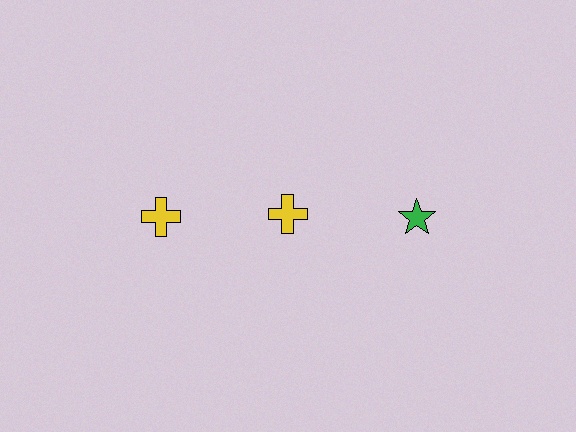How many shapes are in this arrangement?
There are 3 shapes arranged in a grid pattern.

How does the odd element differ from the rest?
It differs in both color (green instead of yellow) and shape (star instead of cross).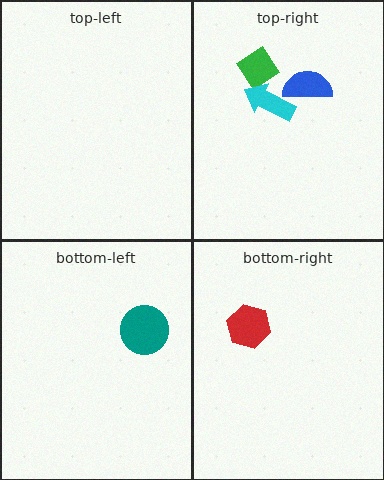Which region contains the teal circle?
The bottom-left region.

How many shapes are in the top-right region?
3.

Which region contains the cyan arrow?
The top-right region.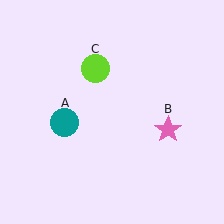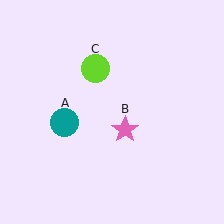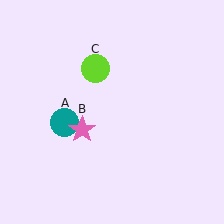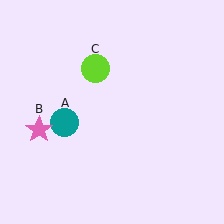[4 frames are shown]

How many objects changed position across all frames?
1 object changed position: pink star (object B).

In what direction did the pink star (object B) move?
The pink star (object B) moved left.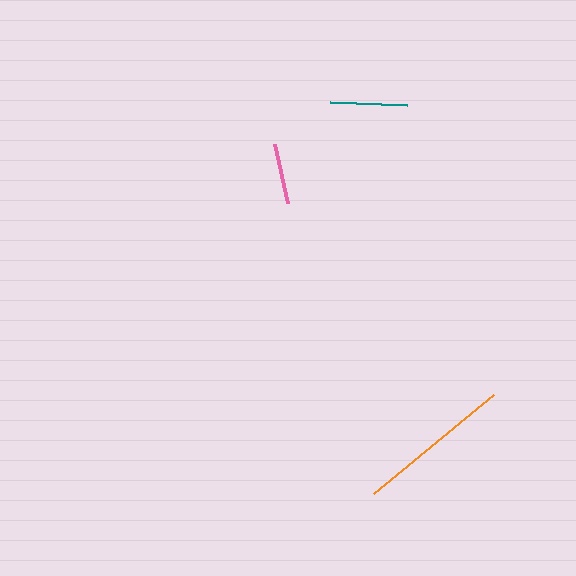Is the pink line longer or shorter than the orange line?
The orange line is longer than the pink line.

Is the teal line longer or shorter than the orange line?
The orange line is longer than the teal line.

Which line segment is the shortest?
The pink line is the shortest at approximately 61 pixels.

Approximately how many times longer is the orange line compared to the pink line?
The orange line is approximately 2.6 times the length of the pink line.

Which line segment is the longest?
The orange line is the longest at approximately 156 pixels.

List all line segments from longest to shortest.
From longest to shortest: orange, teal, pink.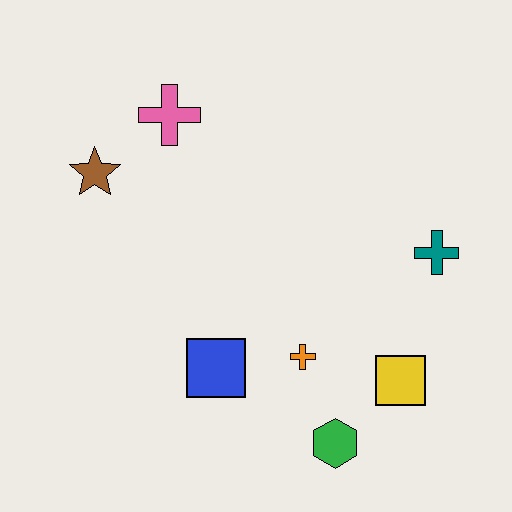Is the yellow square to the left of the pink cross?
No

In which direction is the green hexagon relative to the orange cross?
The green hexagon is below the orange cross.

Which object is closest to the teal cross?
The yellow square is closest to the teal cross.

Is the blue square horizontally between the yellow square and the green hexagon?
No